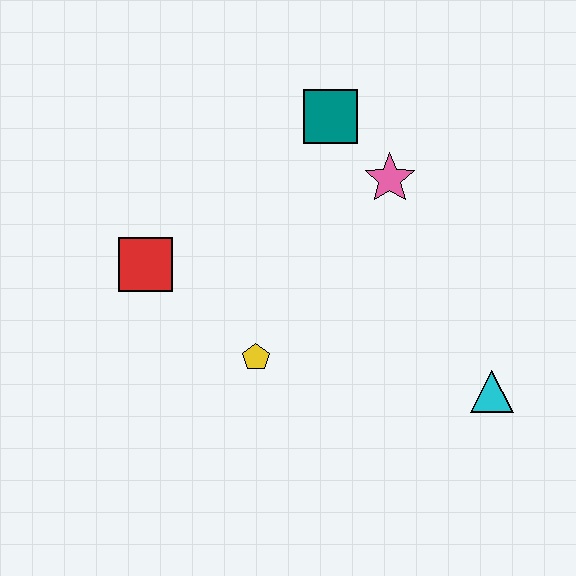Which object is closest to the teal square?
The pink star is closest to the teal square.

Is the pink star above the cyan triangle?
Yes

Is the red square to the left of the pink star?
Yes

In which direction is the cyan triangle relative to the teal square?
The cyan triangle is below the teal square.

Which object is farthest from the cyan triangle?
The red square is farthest from the cyan triangle.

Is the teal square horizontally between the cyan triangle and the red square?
Yes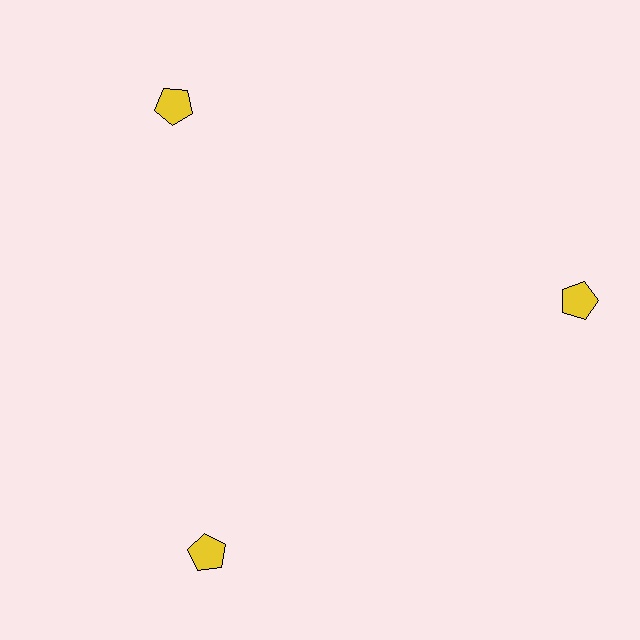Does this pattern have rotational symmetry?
Yes, this pattern has 3-fold rotational symmetry. It looks the same after rotating 120 degrees around the center.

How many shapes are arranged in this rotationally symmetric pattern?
There are 3 shapes, arranged in 3 groups of 1.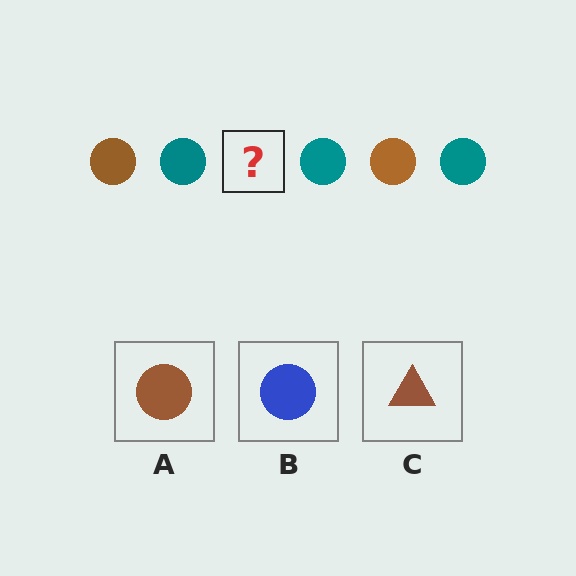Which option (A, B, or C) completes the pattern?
A.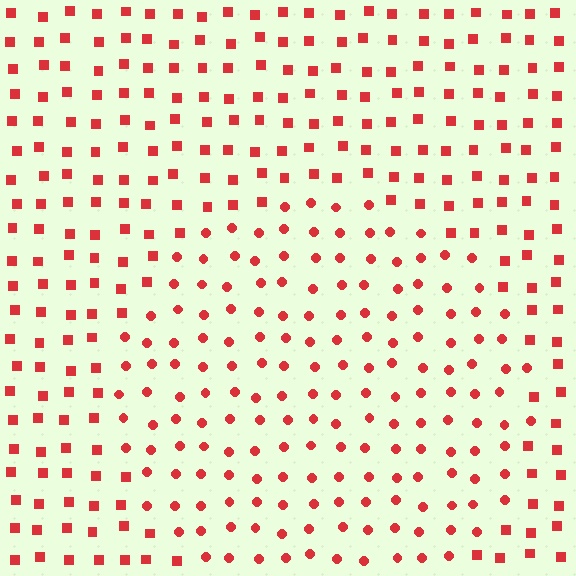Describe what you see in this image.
The image is filled with small red elements arranged in a uniform grid. A circle-shaped region contains circles, while the surrounding area contains squares. The boundary is defined purely by the change in element shape.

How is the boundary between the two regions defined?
The boundary is defined by a change in element shape: circles inside vs. squares outside. All elements share the same color and spacing.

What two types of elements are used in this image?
The image uses circles inside the circle region and squares outside it.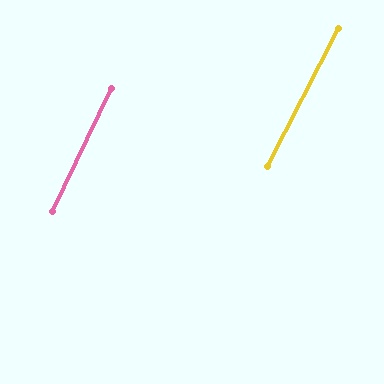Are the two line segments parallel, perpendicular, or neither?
Parallel — their directions differ by only 1.6°.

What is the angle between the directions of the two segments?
Approximately 2 degrees.